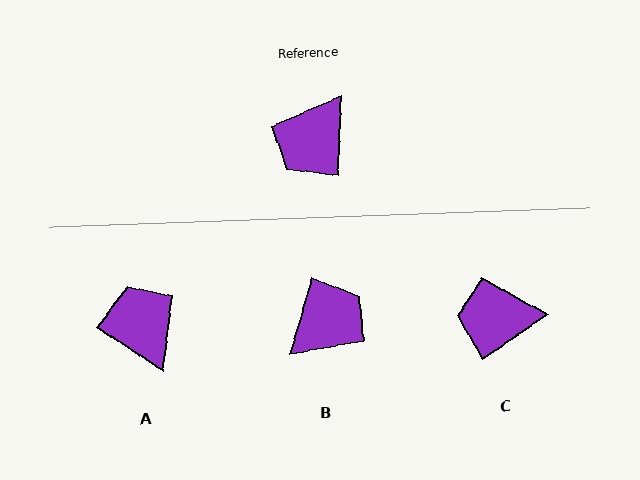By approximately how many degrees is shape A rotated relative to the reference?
Approximately 121 degrees clockwise.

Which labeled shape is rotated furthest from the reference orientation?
B, about 166 degrees away.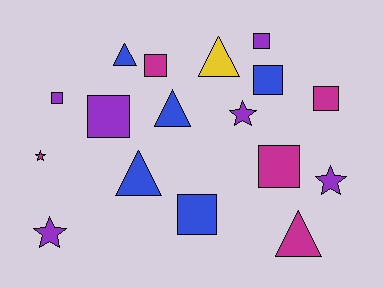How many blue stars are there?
There are no blue stars.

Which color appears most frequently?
Purple, with 6 objects.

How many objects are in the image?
There are 17 objects.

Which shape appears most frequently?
Square, with 8 objects.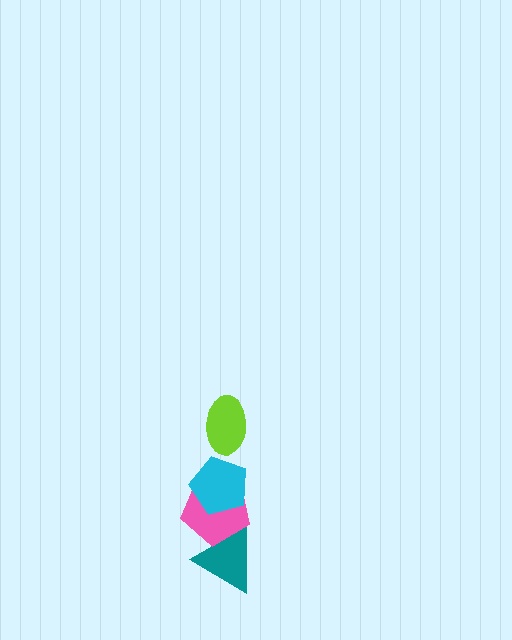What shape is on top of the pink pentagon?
The cyan pentagon is on top of the pink pentagon.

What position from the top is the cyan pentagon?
The cyan pentagon is 2nd from the top.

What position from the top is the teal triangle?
The teal triangle is 4th from the top.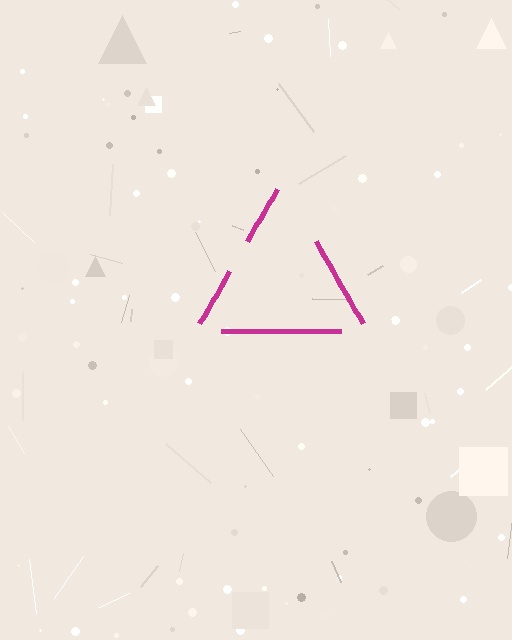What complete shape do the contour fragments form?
The contour fragments form a triangle.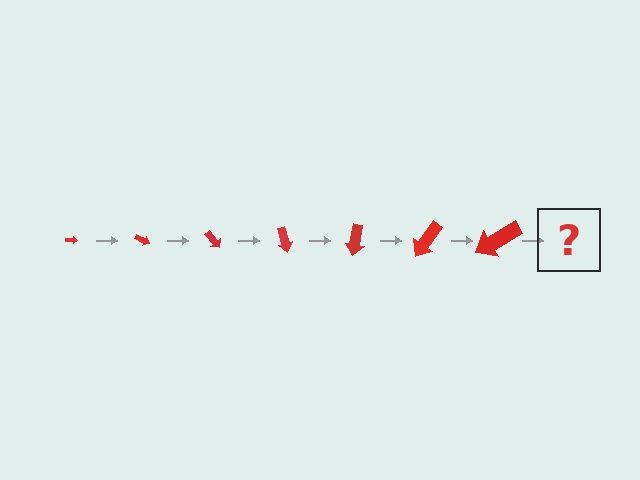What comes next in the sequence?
The next element should be an arrow, larger than the previous one and rotated 175 degrees from the start.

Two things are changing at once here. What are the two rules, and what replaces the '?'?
The two rules are that the arrow grows larger each step and it rotates 25 degrees each step. The '?' should be an arrow, larger than the previous one and rotated 175 degrees from the start.